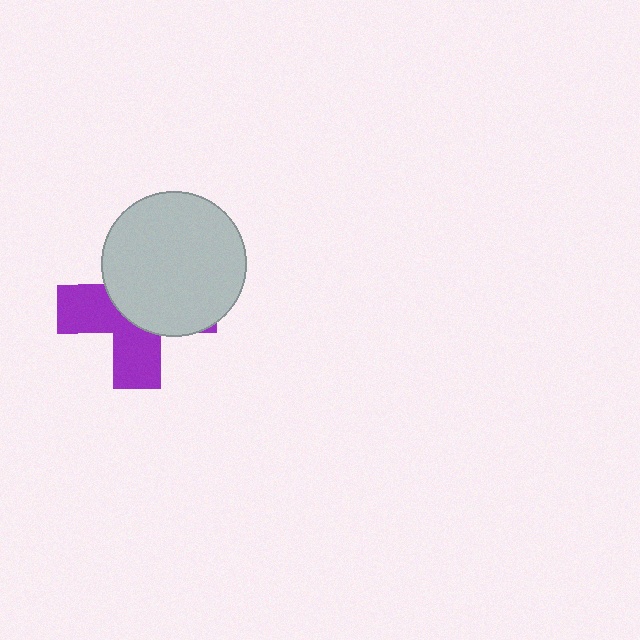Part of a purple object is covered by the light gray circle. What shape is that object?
It is a cross.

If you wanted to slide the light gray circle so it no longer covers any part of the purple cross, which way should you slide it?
Slide it toward the upper-right — that is the most direct way to separate the two shapes.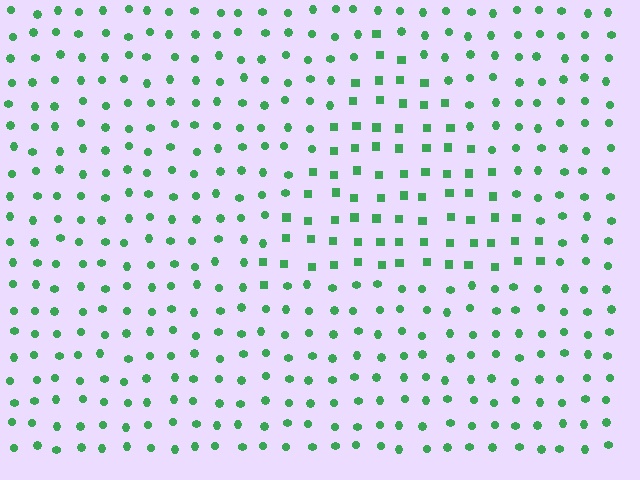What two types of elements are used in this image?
The image uses squares inside the triangle region and circles outside it.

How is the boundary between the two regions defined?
The boundary is defined by a change in element shape: squares inside vs. circles outside. All elements share the same color and spacing.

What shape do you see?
I see a triangle.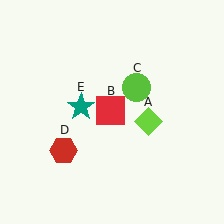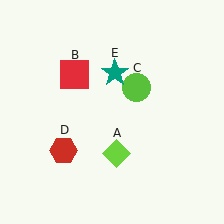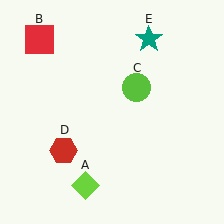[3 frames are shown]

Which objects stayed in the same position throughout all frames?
Lime circle (object C) and red hexagon (object D) remained stationary.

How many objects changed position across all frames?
3 objects changed position: lime diamond (object A), red square (object B), teal star (object E).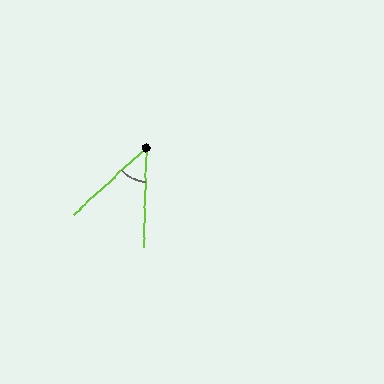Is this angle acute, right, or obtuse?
It is acute.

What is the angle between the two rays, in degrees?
Approximately 45 degrees.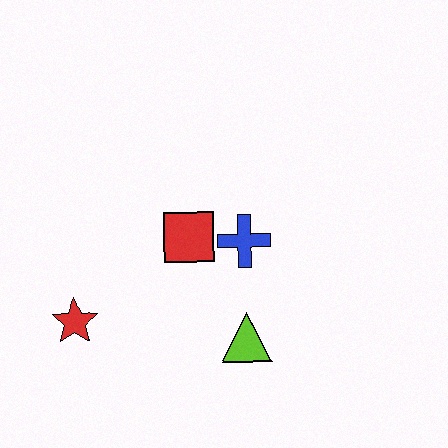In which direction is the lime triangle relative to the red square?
The lime triangle is below the red square.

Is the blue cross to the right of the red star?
Yes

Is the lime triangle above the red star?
No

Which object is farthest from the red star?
The blue cross is farthest from the red star.